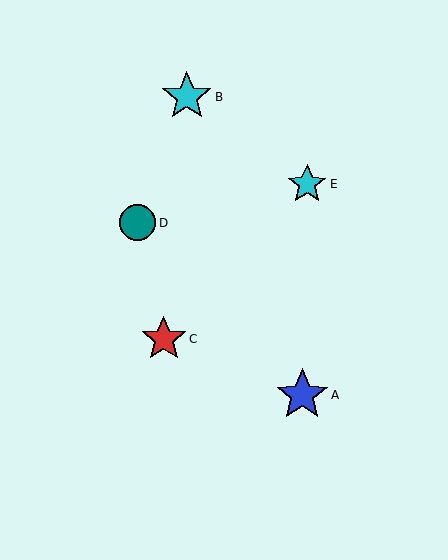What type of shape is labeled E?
Shape E is a cyan star.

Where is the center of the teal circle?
The center of the teal circle is at (138, 223).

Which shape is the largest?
The blue star (labeled A) is the largest.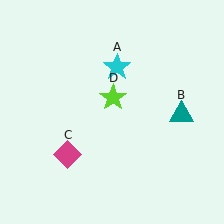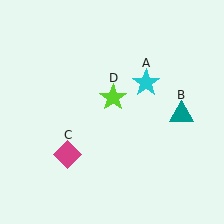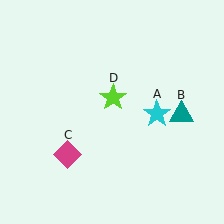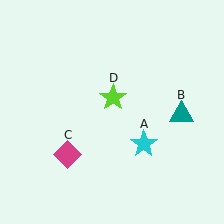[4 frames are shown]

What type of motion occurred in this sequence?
The cyan star (object A) rotated clockwise around the center of the scene.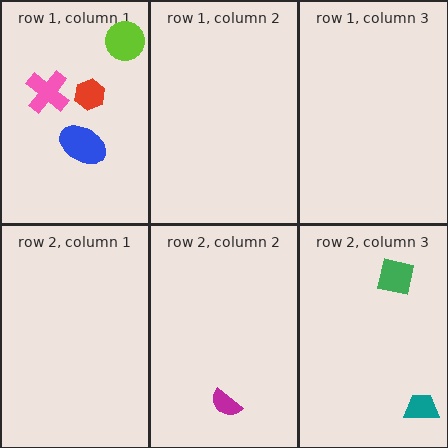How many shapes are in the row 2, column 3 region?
2.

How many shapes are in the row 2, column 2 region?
1.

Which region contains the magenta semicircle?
The row 2, column 2 region.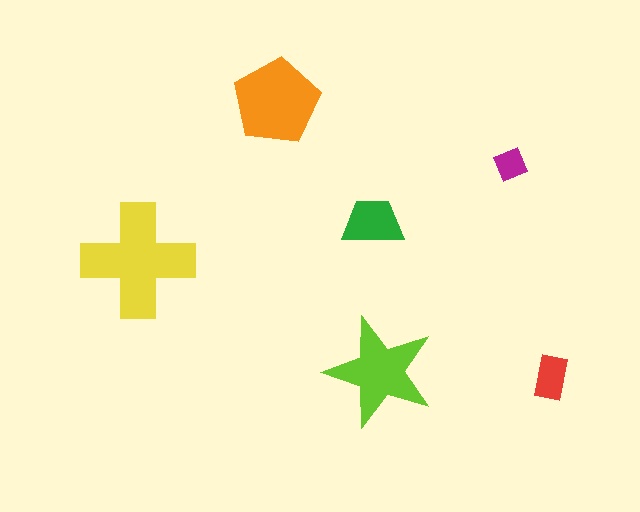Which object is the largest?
The yellow cross.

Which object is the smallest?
The magenta diamond.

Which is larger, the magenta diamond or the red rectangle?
The red rectangle.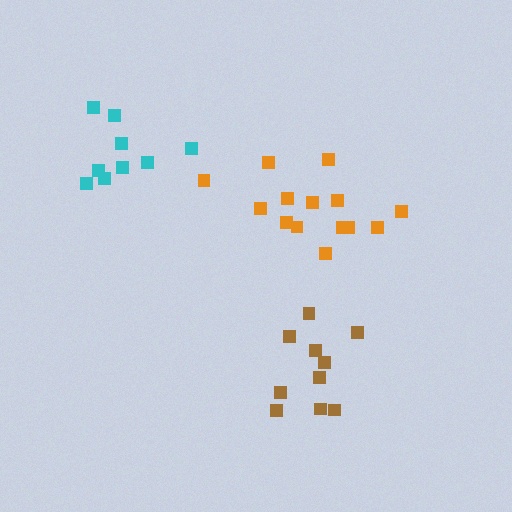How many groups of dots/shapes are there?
There are 3 groups.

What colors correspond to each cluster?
The clusters are colored: cyan, orange, brown.